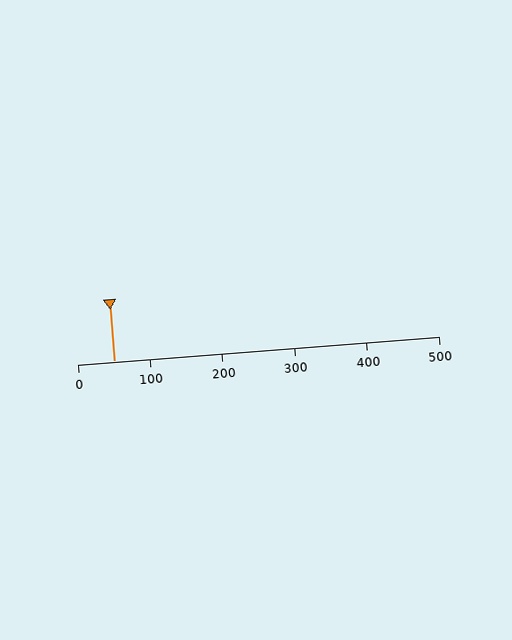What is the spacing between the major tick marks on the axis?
The major ticks are spaced 100 apart.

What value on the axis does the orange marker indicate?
The marker indicates approximately 50.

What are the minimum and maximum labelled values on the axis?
The axis runs from 0 to 500.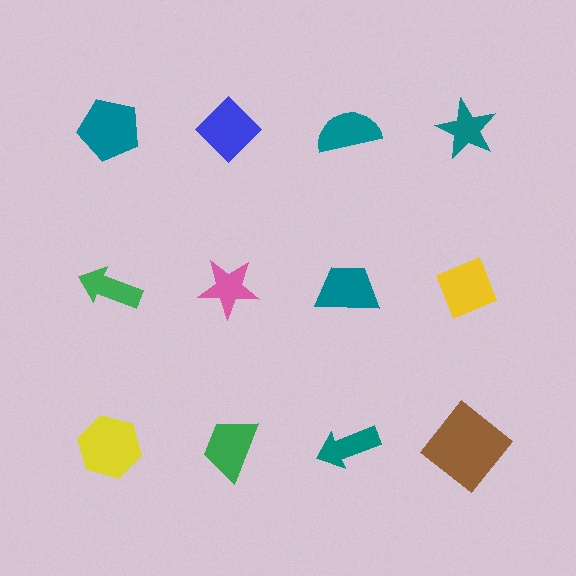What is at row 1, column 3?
A teal semicircle.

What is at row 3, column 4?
A brown diamond.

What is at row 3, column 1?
A yellow hexagon.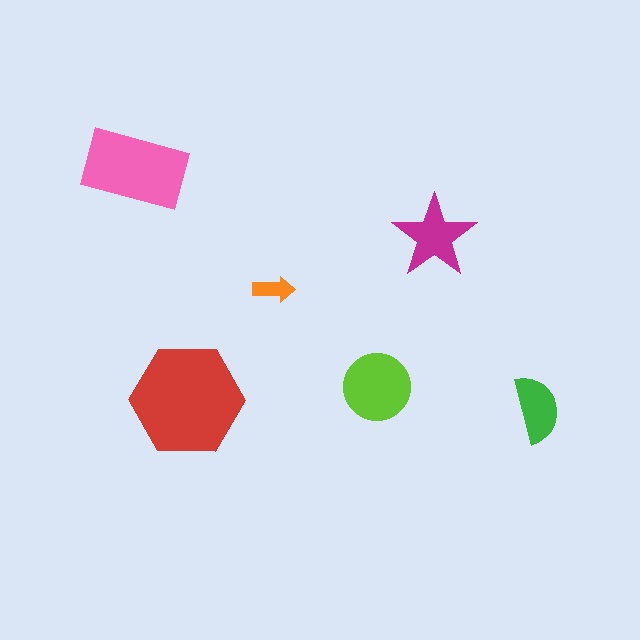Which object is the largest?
The red hexagon.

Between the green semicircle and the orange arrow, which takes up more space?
The green semicircle.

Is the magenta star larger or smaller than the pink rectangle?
Smaller.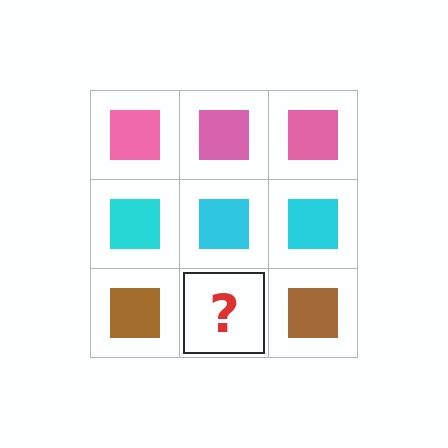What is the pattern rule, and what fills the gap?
The rule is that each row has a consistent color. The gap should be filled with a brown square.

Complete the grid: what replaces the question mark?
The question mark should be replaced with a brown square.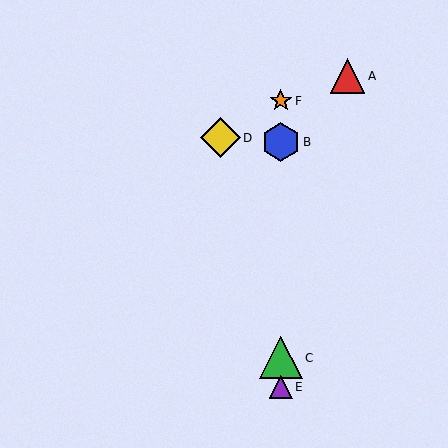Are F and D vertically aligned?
No, F is at x≈281 and D is at x≈220.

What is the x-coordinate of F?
Object F is at x≈281.